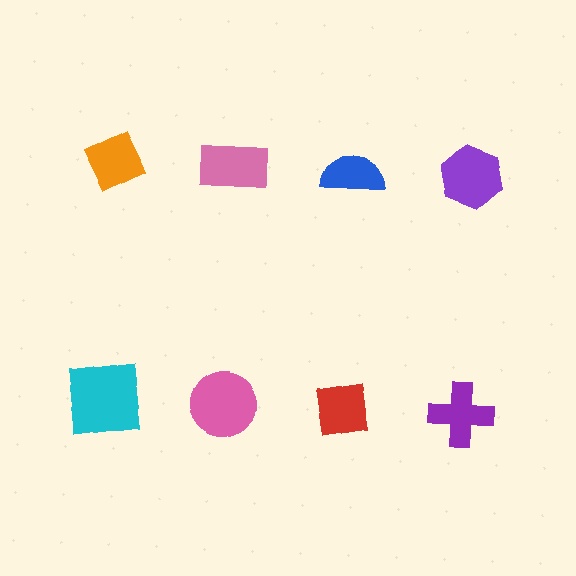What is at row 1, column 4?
A purple hexagon.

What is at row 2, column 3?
A red square.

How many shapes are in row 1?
4 shapes.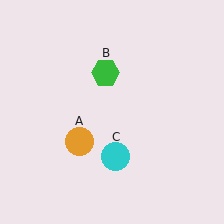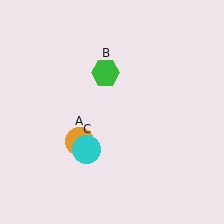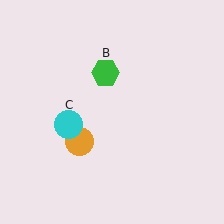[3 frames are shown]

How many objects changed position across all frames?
1 object changed position: cyan circle (object C).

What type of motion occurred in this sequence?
The cyan circle (object C) rotated clockwise around the center of the scene.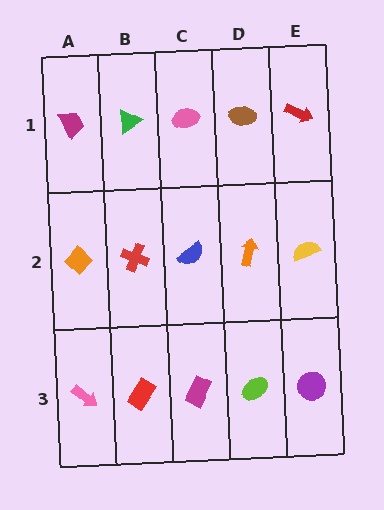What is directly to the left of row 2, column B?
An orange diamond.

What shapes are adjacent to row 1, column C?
A blue semicircle (row 2, column C), a green triangle (row 1, column B), a brown ellipse (row 1, column D).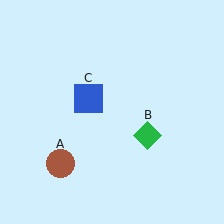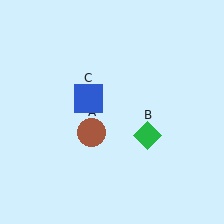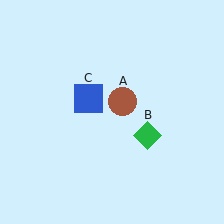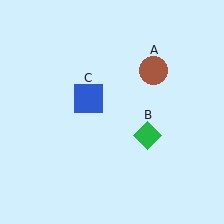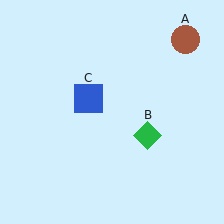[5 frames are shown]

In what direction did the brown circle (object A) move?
The brown circle (object A) moved up and to the right.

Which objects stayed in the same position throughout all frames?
Green diamond (object B) and blue square (object C) remained stationary.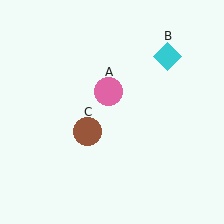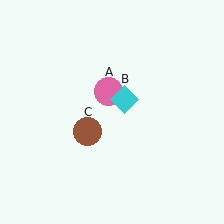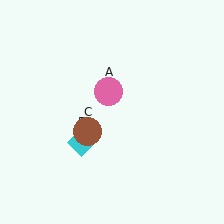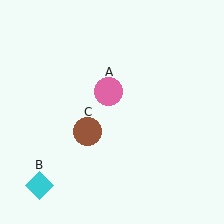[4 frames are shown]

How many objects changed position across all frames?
1 object changed position: cyan diamond (object B).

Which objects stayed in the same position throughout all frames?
Pink circle (object A) and brown circle (object C) remained stationary.